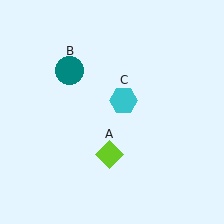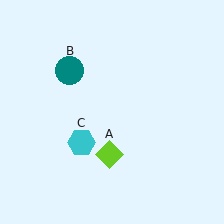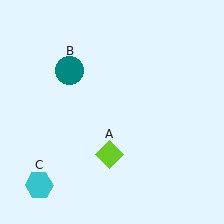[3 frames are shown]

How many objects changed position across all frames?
1 object changed position: cyan hexagon (object C).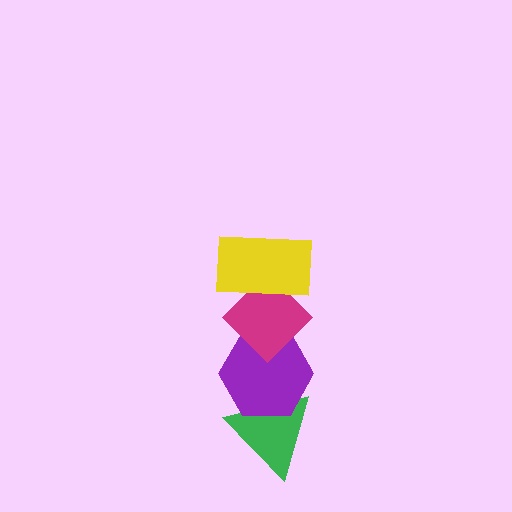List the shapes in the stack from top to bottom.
From top to bottom: the yellow rectangle, the magenta diamond, the purple hexagon, the green triangle.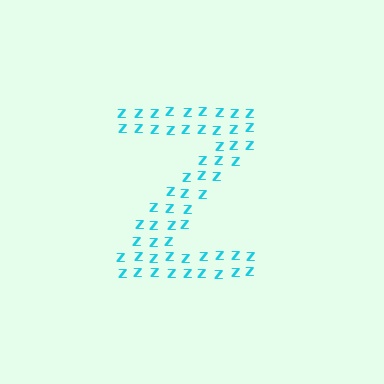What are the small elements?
The small elements are letter Z's.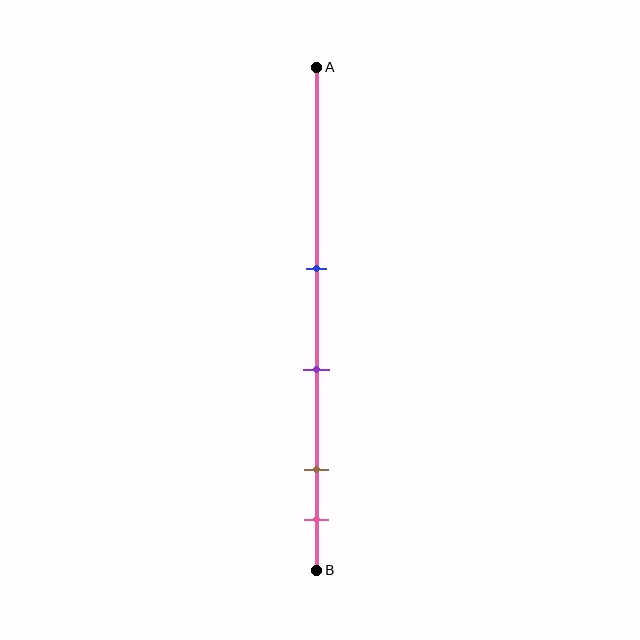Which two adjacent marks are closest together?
The brown and pink marks are the closest adjacent pair.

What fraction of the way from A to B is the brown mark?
The brown mark is approximately 80% (0.8) of the way from A to B.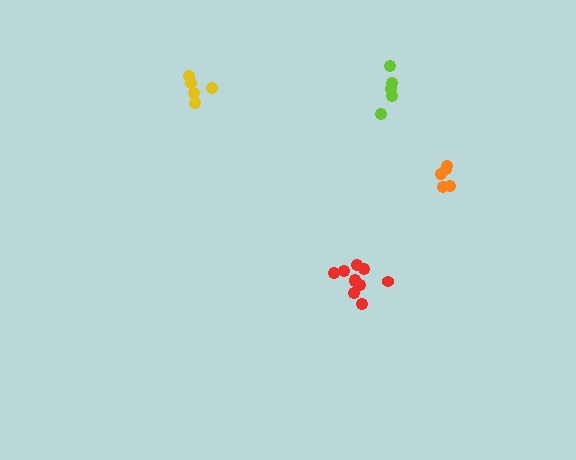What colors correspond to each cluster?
The clusters are colored: orange, red, lime, yellow.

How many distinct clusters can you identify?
There are 4 distinct clusters.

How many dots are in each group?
Group 1: 5 dots, Group 2: 10 dots, Group 3: 5 dots, Group 4: 5 dots (25 total).